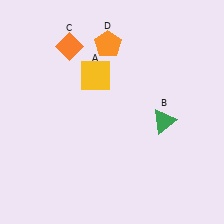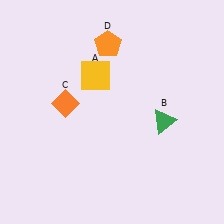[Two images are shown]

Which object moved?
The orange diamond (C) moved down.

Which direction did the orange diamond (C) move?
The orange diamond (C) moved down.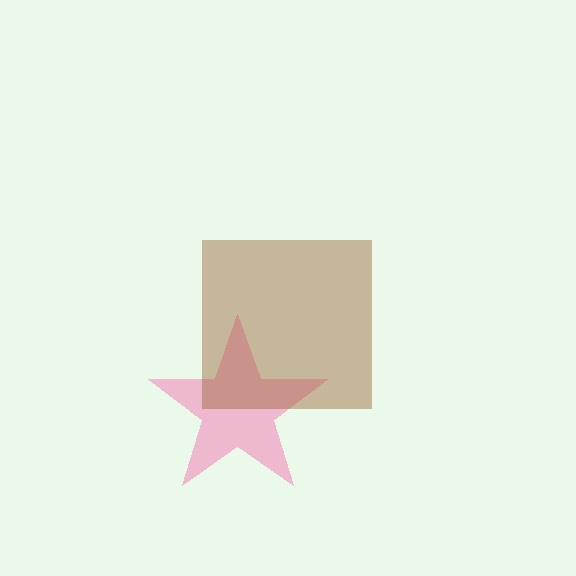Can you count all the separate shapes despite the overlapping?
Yes, there are 2 separate shapes.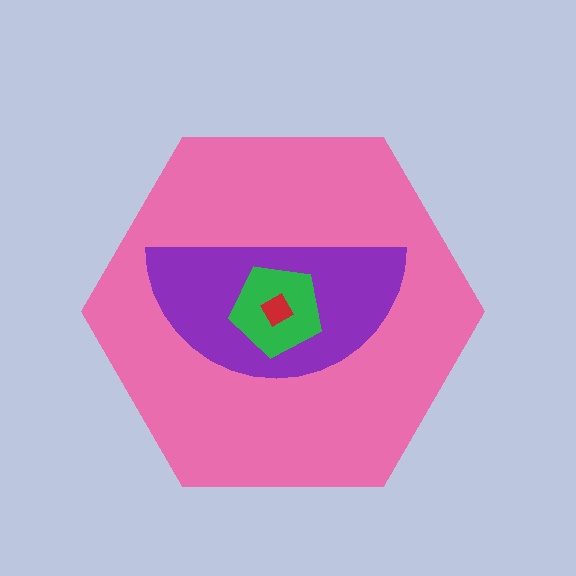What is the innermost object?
The red diamond.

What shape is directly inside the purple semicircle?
The green pentagon.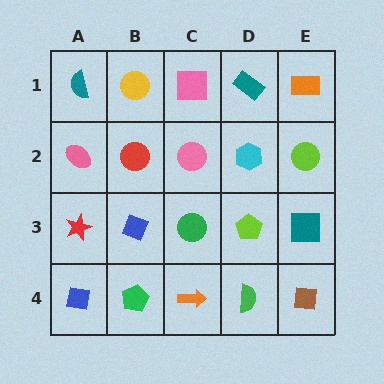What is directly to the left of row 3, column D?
A green circle.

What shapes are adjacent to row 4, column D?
A lime pentagon (row 3, column D), an orange arrow (row 4, column C), a brown square (row 4, column E).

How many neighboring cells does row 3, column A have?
3.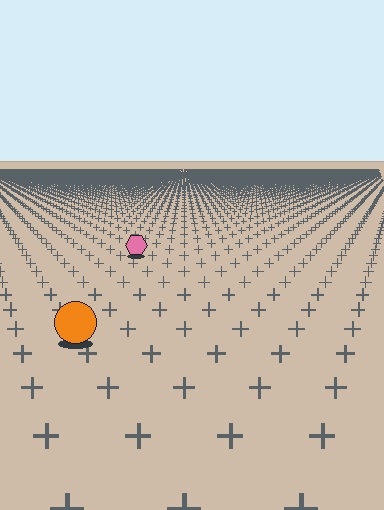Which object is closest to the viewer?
The orange circle is closest. The texture marks near it are larger and more spread out.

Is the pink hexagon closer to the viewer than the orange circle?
No. The orange circle is closer — you can tell from the texture gradient: the ground texture is coarser near it.